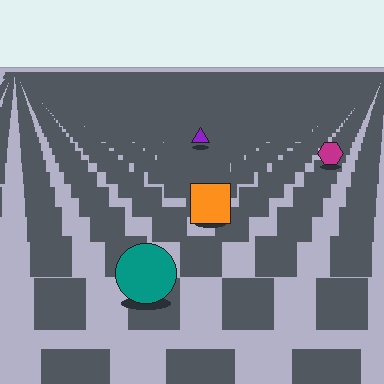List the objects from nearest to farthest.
From nearest to farthest: the teal circle, the orange square, the magenta hexagon, the purple triangle.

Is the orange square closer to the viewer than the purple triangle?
Yes. The orange square is closer — you can tell from the texture gradient: the ground texture is coarser near it.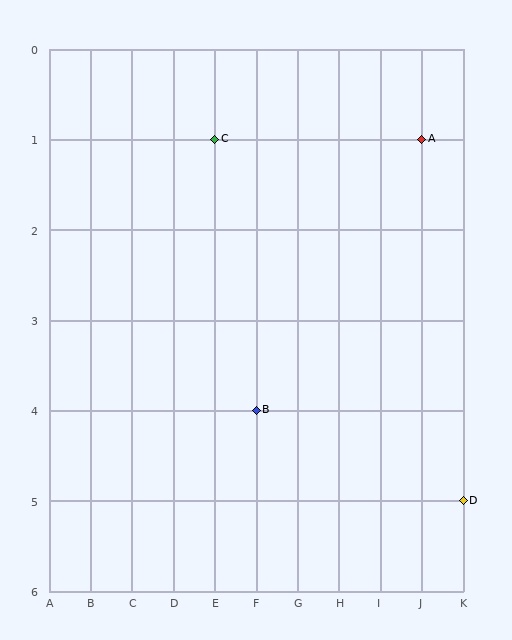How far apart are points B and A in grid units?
Points B and A are 4 columns and 3 rows apart (about 5.0 grid units diagonally).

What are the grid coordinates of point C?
Point C is at grid coordinates (E, 1).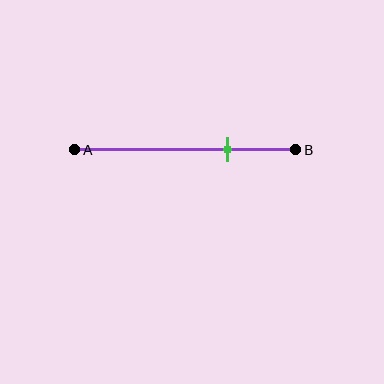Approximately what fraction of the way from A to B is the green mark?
The green mark is approximately 70% of the way from A to B.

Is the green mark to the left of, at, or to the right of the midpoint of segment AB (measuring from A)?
The green mark is to the right of the midpoint of segment AB.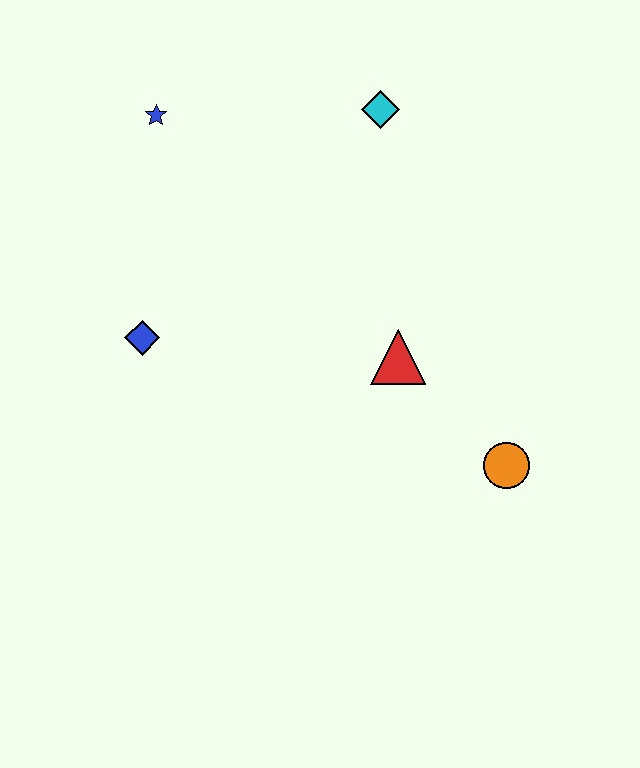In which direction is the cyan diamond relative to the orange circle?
The cyan diamond is above the orange circle.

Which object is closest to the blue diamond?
The blue star is closest to the blue diamond.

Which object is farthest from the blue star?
The orange circle is farthest from the blue star.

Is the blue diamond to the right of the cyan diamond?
No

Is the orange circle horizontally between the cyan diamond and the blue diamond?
No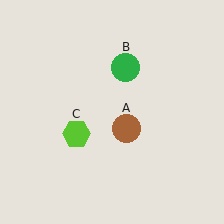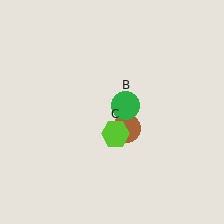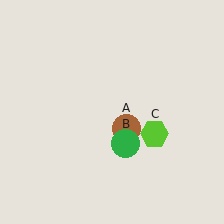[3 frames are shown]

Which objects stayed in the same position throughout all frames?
Brown circle (object A) remained stationary.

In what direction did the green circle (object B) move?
The green circle (object B) moved down.